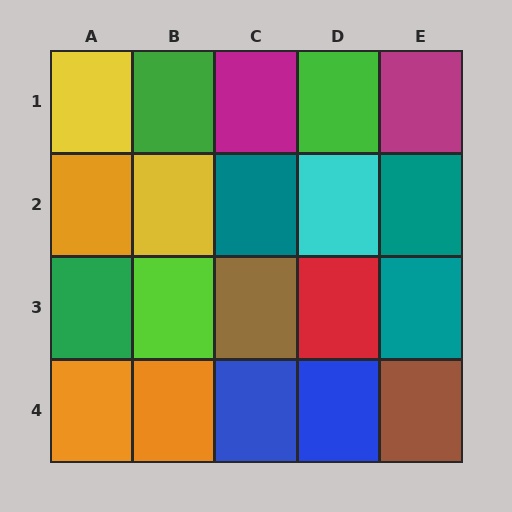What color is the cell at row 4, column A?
Orange.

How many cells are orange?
3 cells are orange.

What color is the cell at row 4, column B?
Orange.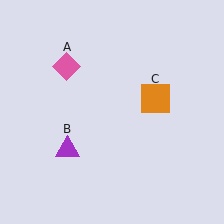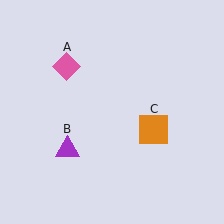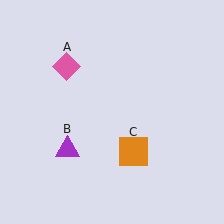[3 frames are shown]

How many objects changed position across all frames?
1 object changed position: orange square (object C).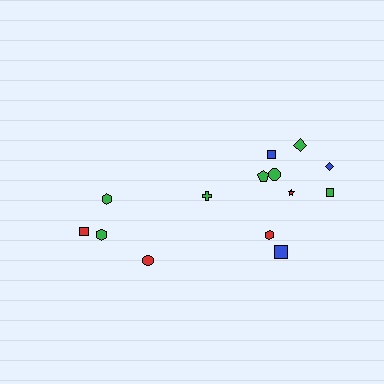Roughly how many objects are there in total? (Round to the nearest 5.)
Roughly 15 objects in total.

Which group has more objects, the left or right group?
The right group.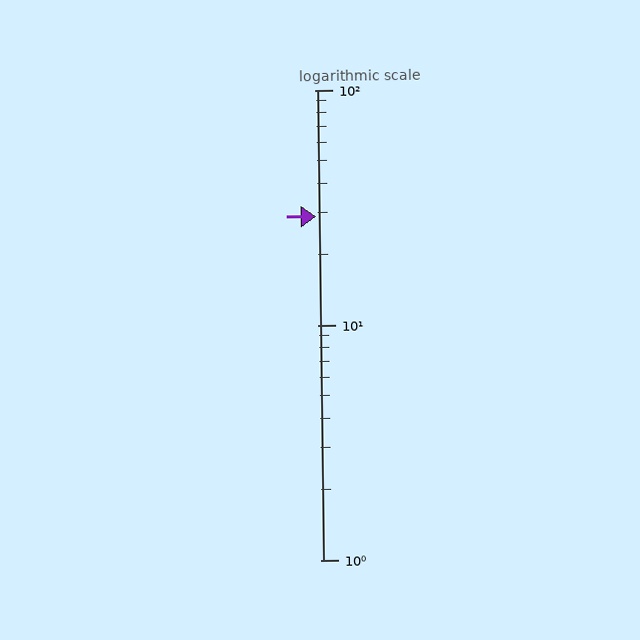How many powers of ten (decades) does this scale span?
The scale spans 2 decades, from 1 to 100.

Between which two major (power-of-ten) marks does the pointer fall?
The pointer is between 10 and 100.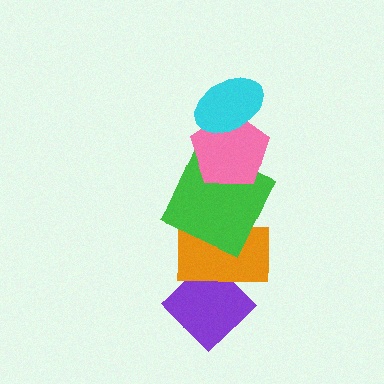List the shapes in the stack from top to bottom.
From top to bottom: the cyan ellipse, the pink pentagon, the green square, the orange rectangle, the purple diamond.